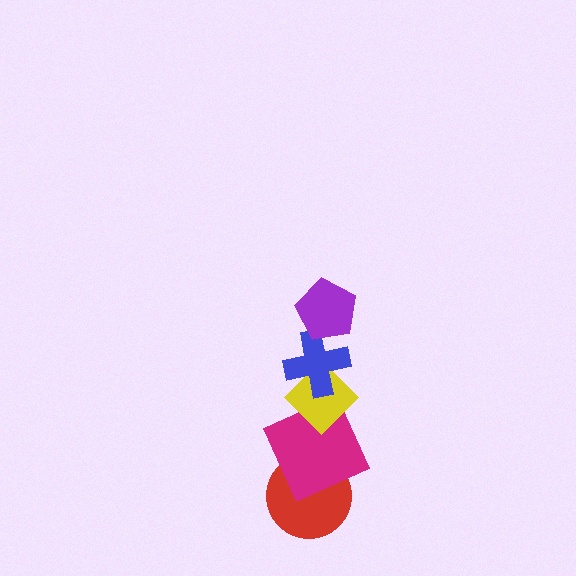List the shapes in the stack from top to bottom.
From top to bottom: the purple pentagon, the blue cross, the yellow diamond, the magenta square, the red circle.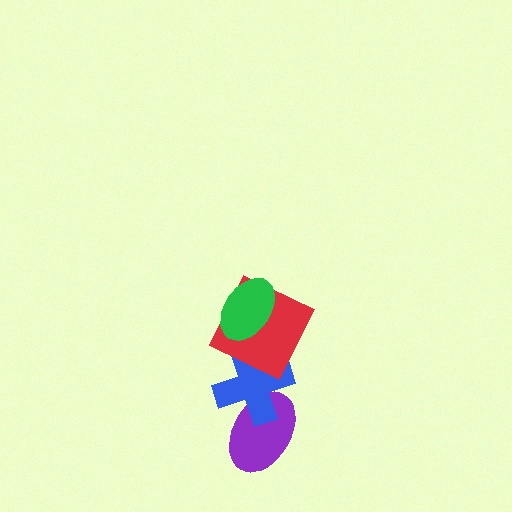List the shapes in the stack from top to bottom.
From top to bottom: the green ellipse, the red square, the blue cross, the purple ellipse.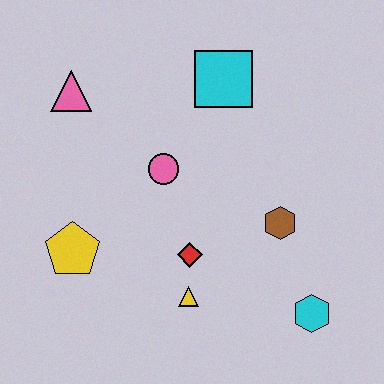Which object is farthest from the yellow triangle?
The pink triangle is farthest from the yellow triangle.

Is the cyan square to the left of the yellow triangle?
No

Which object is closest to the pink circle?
The red diamond is closest to the pink circle.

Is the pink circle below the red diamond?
No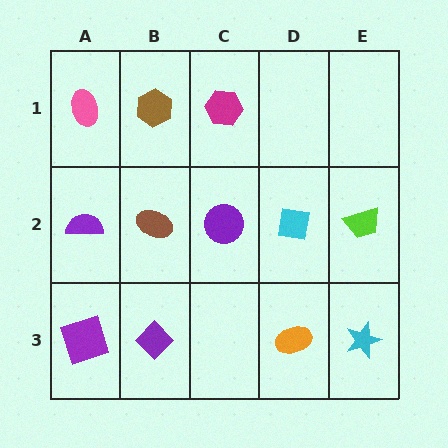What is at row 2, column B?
A brown ellipse.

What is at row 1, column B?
A brown hexagon.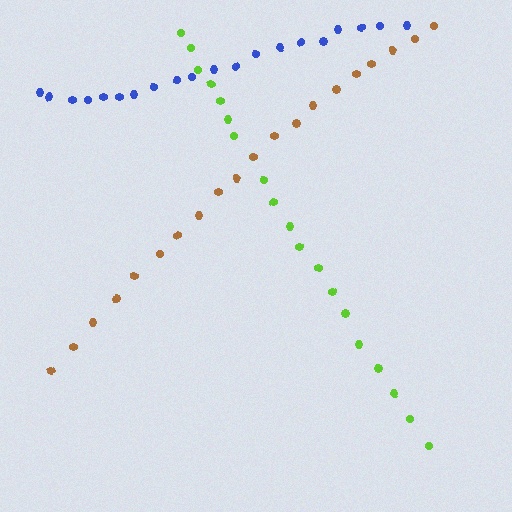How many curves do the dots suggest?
There are 3 distinct paths.